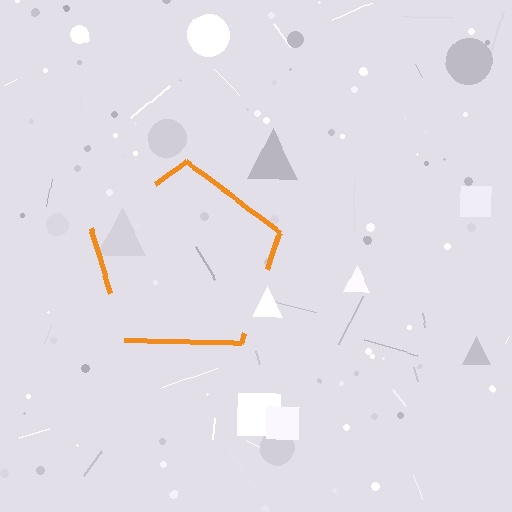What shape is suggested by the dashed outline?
The dashed outline suggests a pentagon.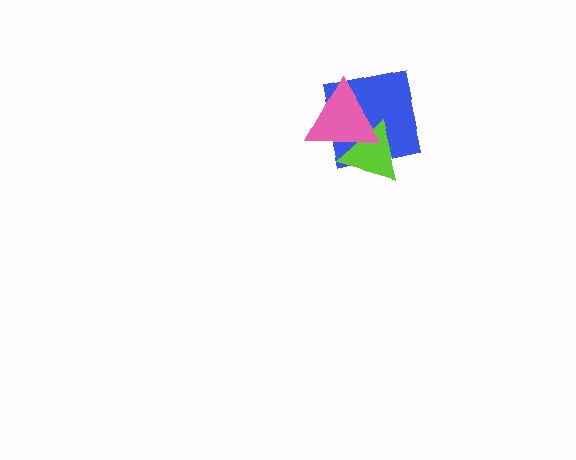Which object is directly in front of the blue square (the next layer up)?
The lime triangle is directly in front of the blue square.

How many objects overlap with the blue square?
2 objects overlap with the blue square.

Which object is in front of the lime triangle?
The pink triangle is in front of the lime triangle.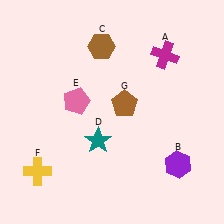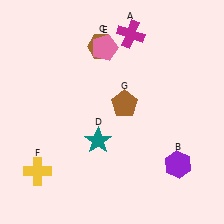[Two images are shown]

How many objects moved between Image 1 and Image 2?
2 objects moved between the two images.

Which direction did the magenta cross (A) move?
The magenta cross (A) moved left.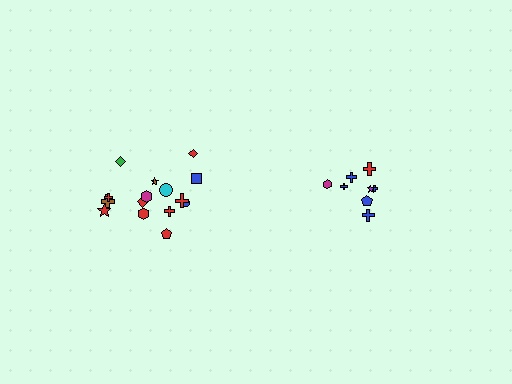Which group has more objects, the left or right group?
The left group.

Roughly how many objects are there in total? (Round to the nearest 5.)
Roughly 25 objects in total.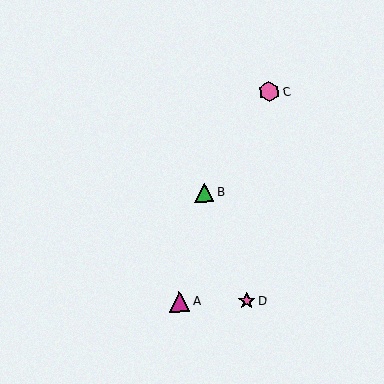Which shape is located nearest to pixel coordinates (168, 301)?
The magenta triangle (labeled A) at (179, 302) is nearest to that location.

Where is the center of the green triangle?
The center of the green triangle is at (204, 193).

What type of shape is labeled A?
Shape A is a magenta triangle.